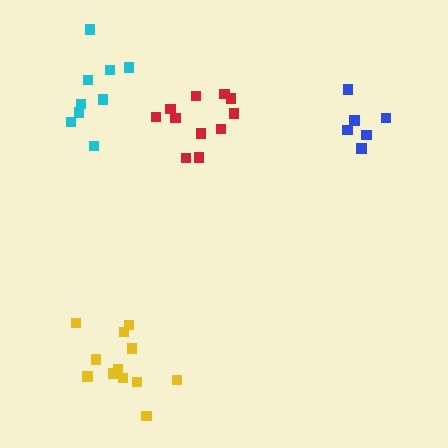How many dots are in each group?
Group 1: 9 dots, Group 2: 6 dots, Group 3: 12 dots, Group 4: 11 dots (38 total).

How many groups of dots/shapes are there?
There are 4 groups.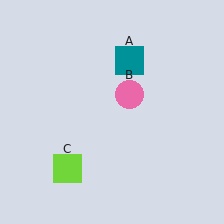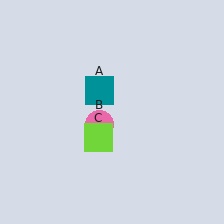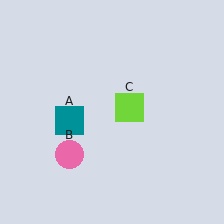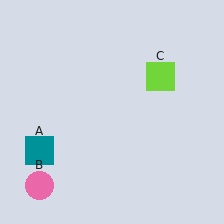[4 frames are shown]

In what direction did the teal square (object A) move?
The teal square (object A) moved down and to the left.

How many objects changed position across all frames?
3 objects changed position: teal square (object A), pink circle (object B), lime square (object C).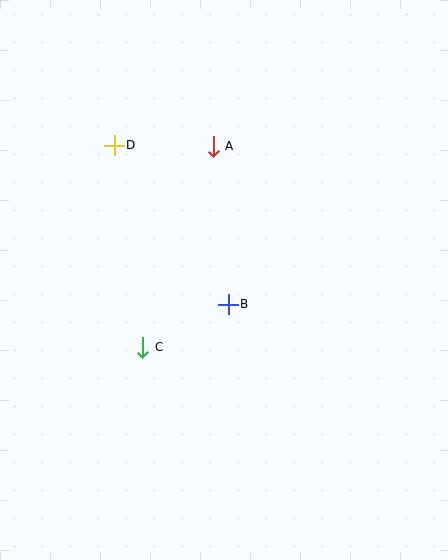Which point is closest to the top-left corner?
Point D is closest to the top-left corner.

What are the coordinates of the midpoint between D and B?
The midpoint between D and B is at (171, 225).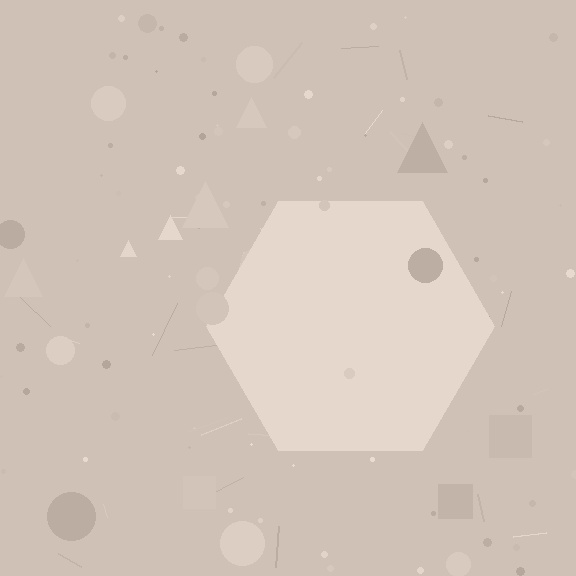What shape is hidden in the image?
A hexagon is hidden in the image.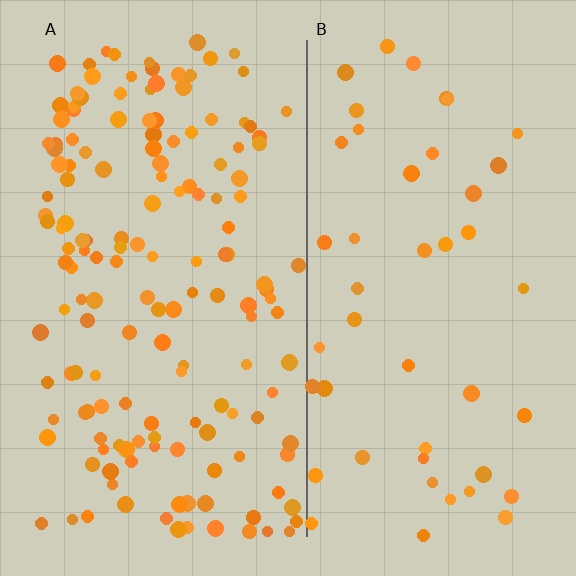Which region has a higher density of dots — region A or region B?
A (the left).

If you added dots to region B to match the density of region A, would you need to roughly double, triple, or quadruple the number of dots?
Approximately triple.